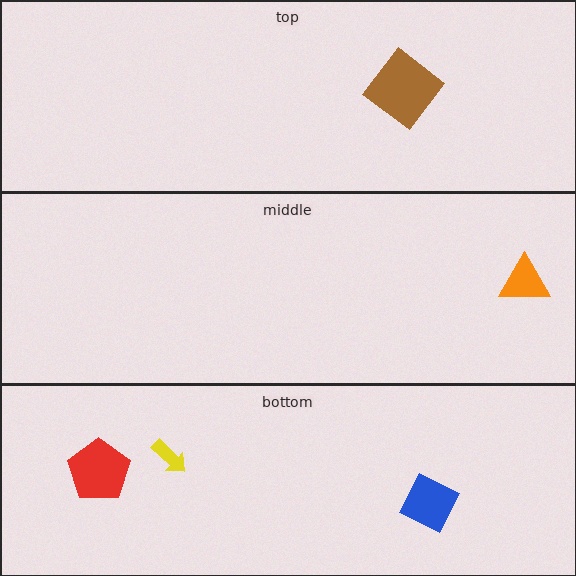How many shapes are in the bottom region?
3.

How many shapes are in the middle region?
1.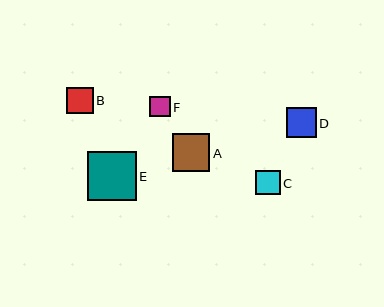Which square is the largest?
Square E is the largest with a size of approximately 49 pixels.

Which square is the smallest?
Square F is the smallest with a size of approximately 20 pixels.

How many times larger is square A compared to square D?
Square A is approximately 1.2 times the size of square D.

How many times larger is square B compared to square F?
Square B is approximately 1.3 times the size of square F.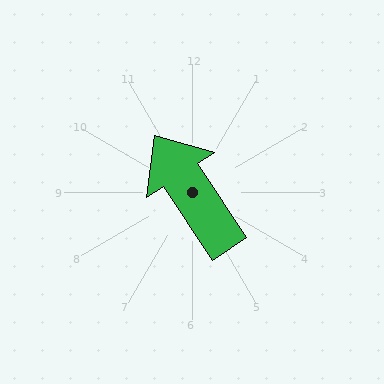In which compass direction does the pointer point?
Northwest.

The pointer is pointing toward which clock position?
Roughly 11 o'clock.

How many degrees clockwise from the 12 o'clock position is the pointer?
Approximately 327 degrees.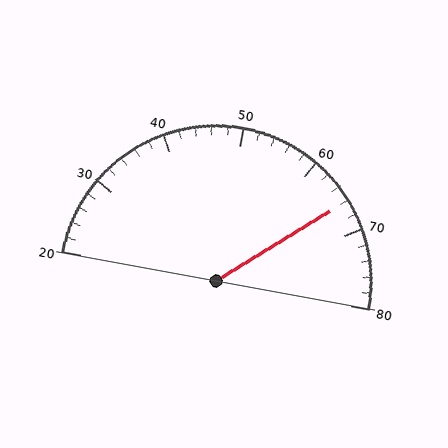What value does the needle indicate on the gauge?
The needle indicates approximately 66.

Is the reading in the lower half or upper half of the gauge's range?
The reading is in the upper half of the range (20 to 80).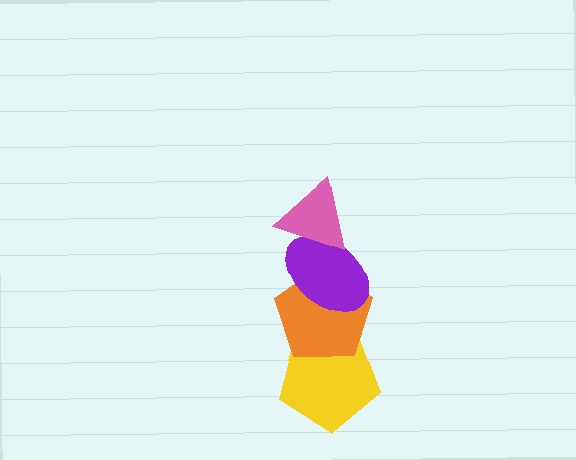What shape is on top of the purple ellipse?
The pink triangle is on top of the purple ellipse.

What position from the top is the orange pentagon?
The orange pentagon is 3rd from the top.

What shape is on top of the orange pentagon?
The purple ellipse is on top of the orange pentagon.